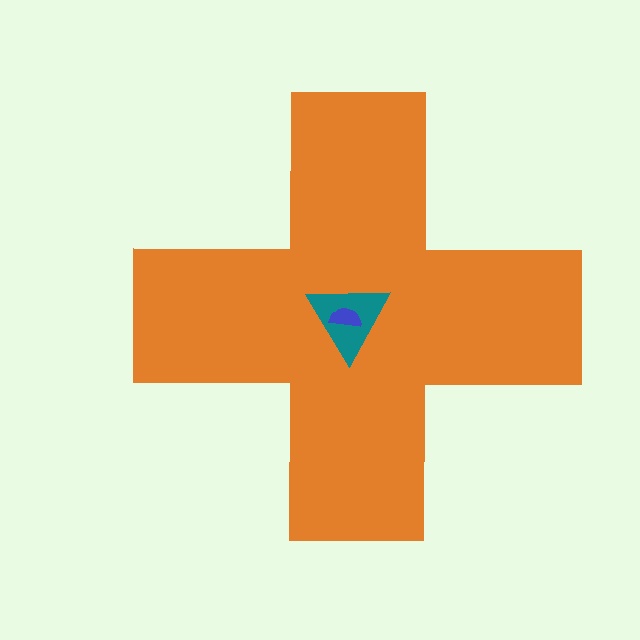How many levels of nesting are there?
3.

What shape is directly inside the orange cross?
The teal triangle.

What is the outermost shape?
The orange cross.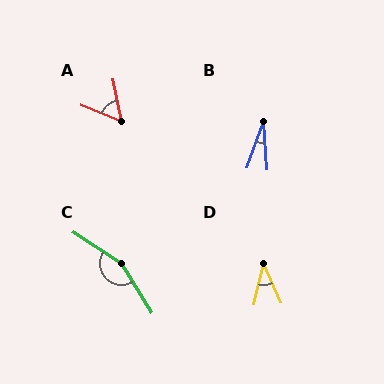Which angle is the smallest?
B, at approximately 24 degrees.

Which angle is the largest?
C, at approximately 154 degrees.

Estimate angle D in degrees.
Approximately 37 degrees.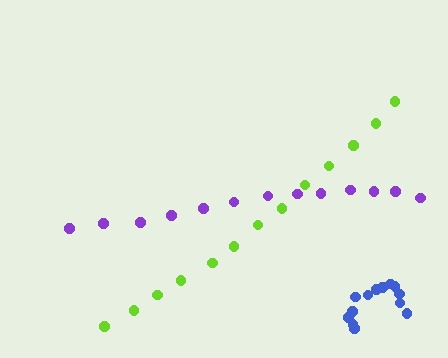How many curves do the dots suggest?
There are 3 distinct paths.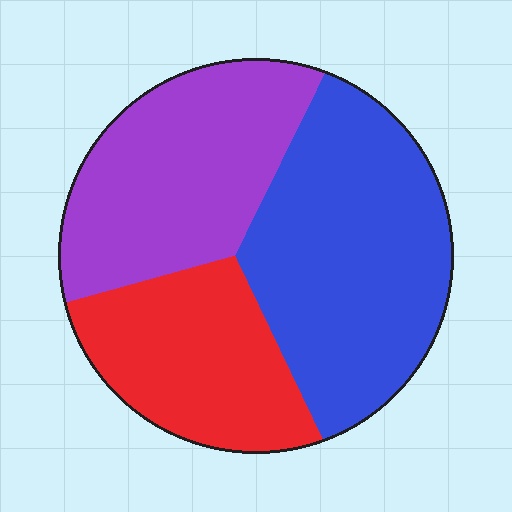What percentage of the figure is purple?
Purple takes up about one third (1/3) of the figure.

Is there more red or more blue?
Blue.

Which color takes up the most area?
Blue, at roughly 40%.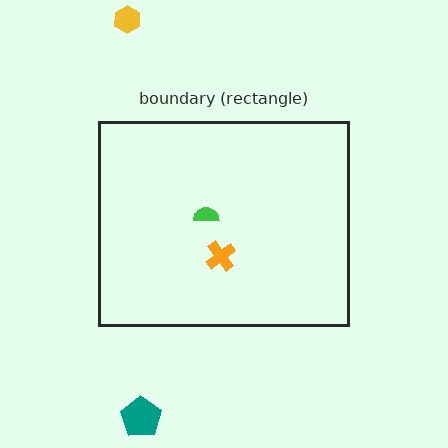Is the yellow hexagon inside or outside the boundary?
Outside.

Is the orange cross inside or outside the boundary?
Inside.